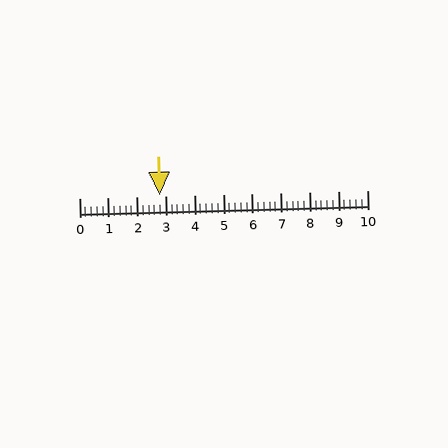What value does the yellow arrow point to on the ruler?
The yellow arrow points to approximately 2.8.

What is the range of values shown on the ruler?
The ruler shows values from 0 to 10.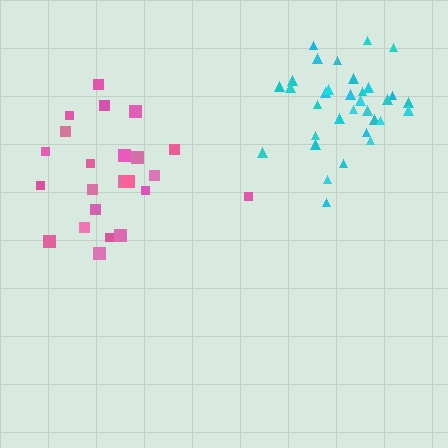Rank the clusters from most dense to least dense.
cyan, pink.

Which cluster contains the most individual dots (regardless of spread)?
Cyan (33).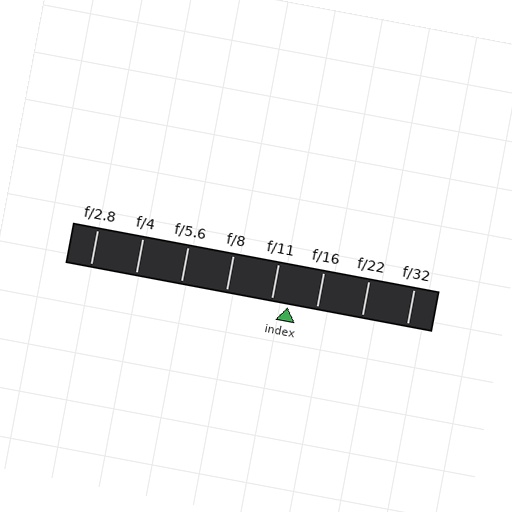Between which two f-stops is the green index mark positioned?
The index mark is between f/11 and f/16.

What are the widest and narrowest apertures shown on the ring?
The widest aperture shown is f/2.8 and the narrowest is f/32.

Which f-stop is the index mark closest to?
The index mark is closest to f/11.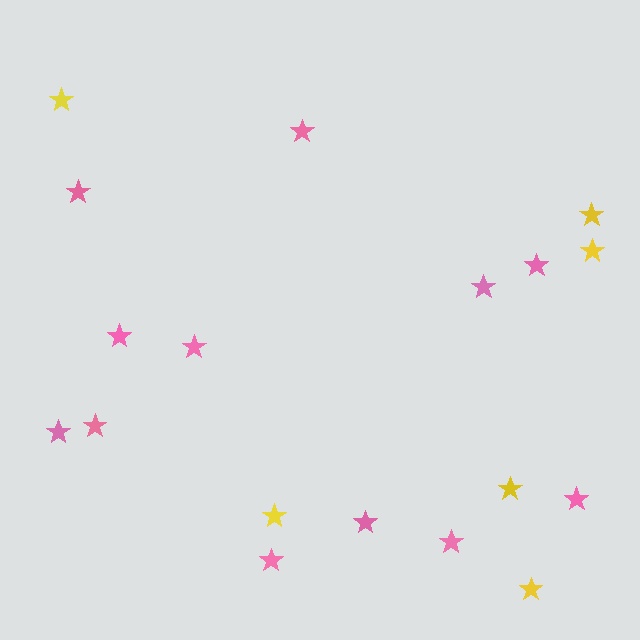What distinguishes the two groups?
There are 2 groups: one group of pink stars (12) and one group of yellow stars (6).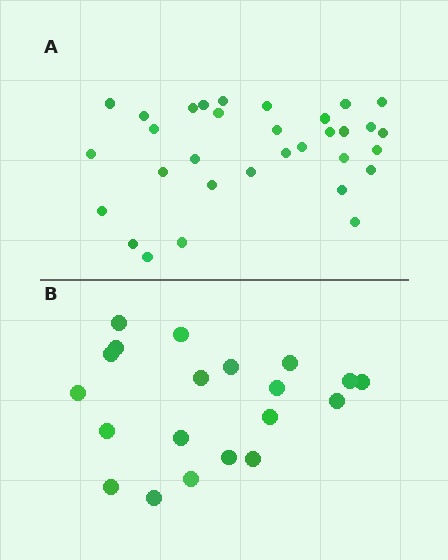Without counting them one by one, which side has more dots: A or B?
Region A (the top region) has more dots.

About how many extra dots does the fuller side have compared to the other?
Region A has roughly 12 or so more dots than region B.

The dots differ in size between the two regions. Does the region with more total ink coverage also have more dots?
No. Region B has more total ink coverage because its dots are larger, but region A actually contains more individual dots. Total area can be misleading — the number of items is what matters here.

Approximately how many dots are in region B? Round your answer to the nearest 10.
About 20 dots.